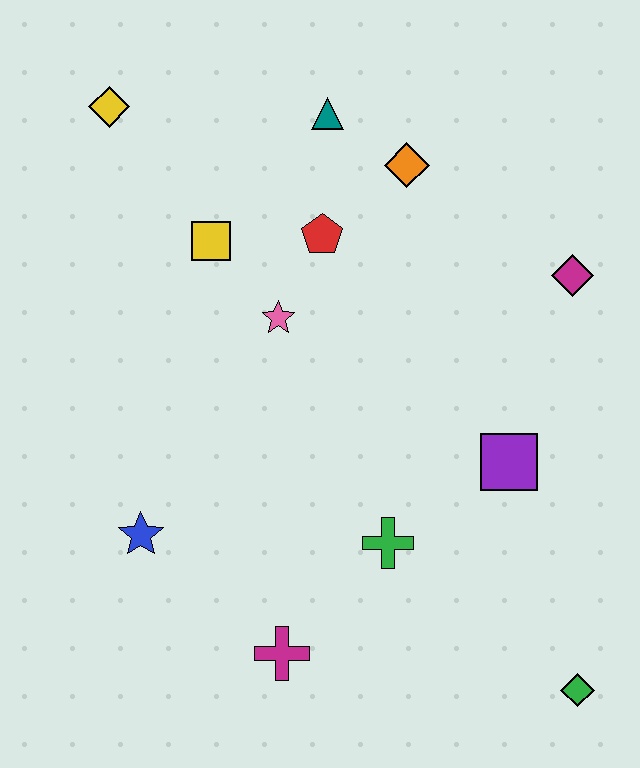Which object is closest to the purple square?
The green cross is closest to the purple square.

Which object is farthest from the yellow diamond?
The green diamond is farthest from the yellow diamond.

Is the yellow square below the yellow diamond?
Yes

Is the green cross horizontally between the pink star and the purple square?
Yes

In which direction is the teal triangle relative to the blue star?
The teal triangle is above the blue star.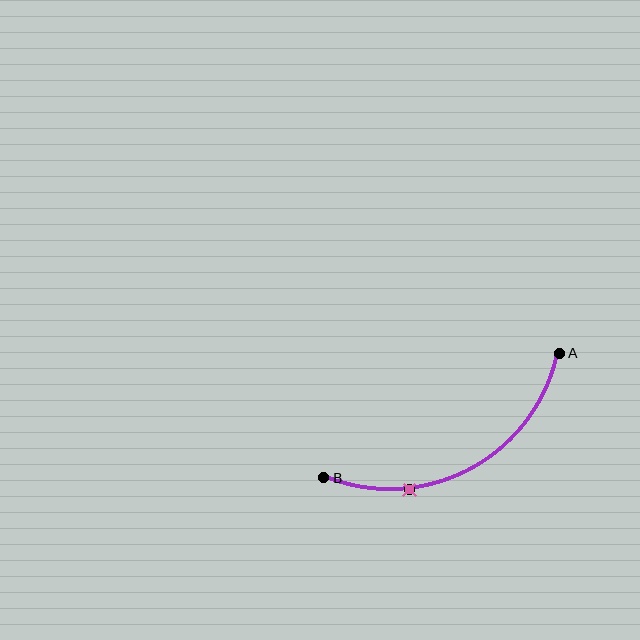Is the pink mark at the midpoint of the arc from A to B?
No. The pink mark lies on the arc but is closer to endpoint B. The arc midpoint would be at the point on the curve equidistant along the arc from both A and B.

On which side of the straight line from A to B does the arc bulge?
The arc bulges below the straight line connecting A and B.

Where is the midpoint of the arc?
The arc midpoint is the point on the curve farthest from the straight line joining A and B. It sits below that line.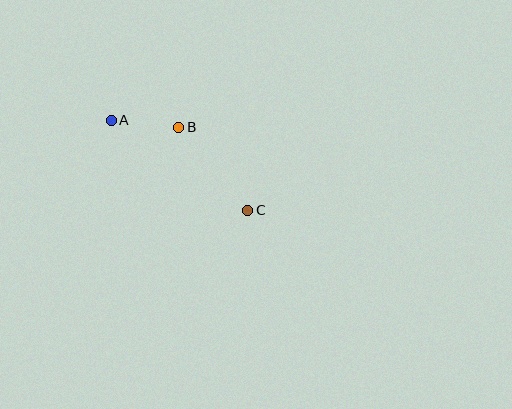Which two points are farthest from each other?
Points A and C are farthest from each other.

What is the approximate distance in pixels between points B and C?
The distance between B and C is approximately 108 pixels.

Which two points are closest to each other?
Points A and B are closest to each other.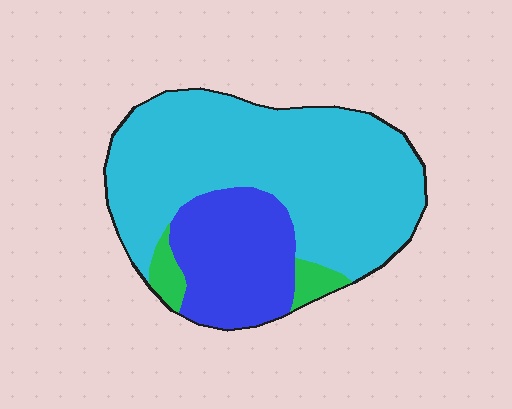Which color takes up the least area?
Green, at roughly 5%.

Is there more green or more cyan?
Cyan.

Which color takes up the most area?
Cyan, at roughly 70%.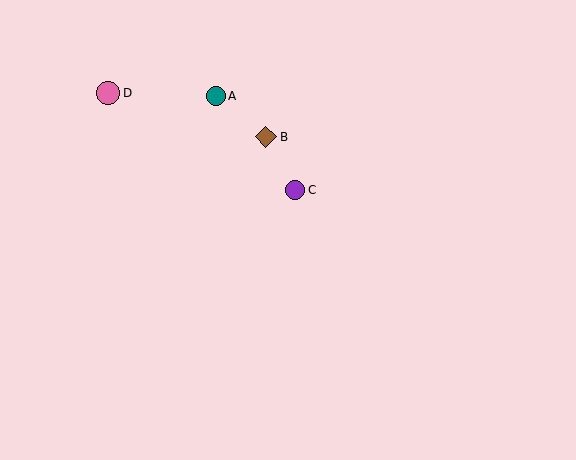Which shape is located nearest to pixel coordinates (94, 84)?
The pink circle (labeled D) at (108, 93) is nearest to that location.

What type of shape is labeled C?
Shape C is a purple circle.